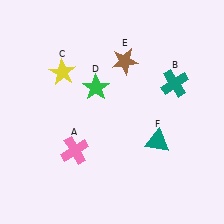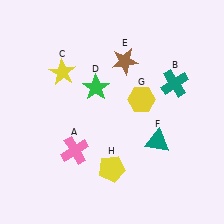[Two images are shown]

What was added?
A yellow hexagon (G), a yellow pentagon (H) were added in Image 2.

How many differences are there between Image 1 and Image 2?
There are 2 differences between the two images.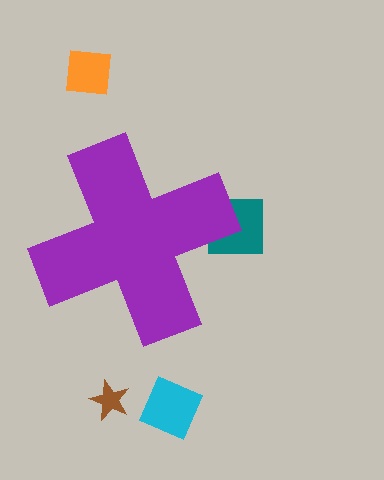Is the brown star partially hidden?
No, the brown star is fully visible.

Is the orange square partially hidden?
No, the orange square is fully visible.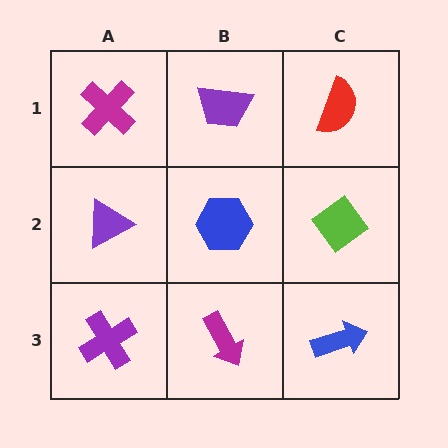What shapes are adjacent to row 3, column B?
A blue hexagon (row 2, column B), a purple cross (row 3, column A), a blue arrow (row 3, column C).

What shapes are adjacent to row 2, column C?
A red semicircle (row 1, column C), a blue arrow (row 3, column C), a blue hexagon (row 2, column B).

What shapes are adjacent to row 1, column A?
A purple triangle (row 2, column A), a purple trapezoid (row 1, column B).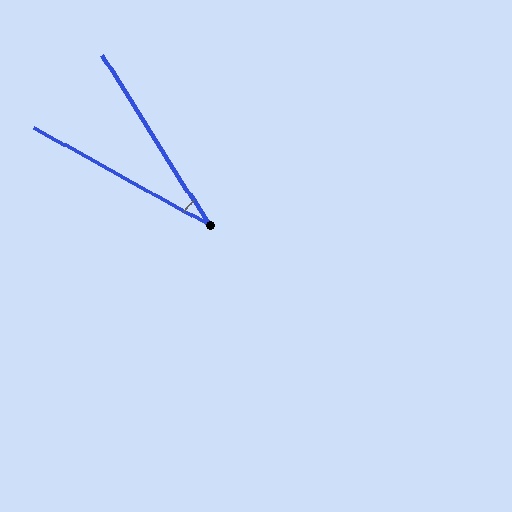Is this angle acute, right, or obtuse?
It is acute.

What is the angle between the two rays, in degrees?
Approximately 29 degrees.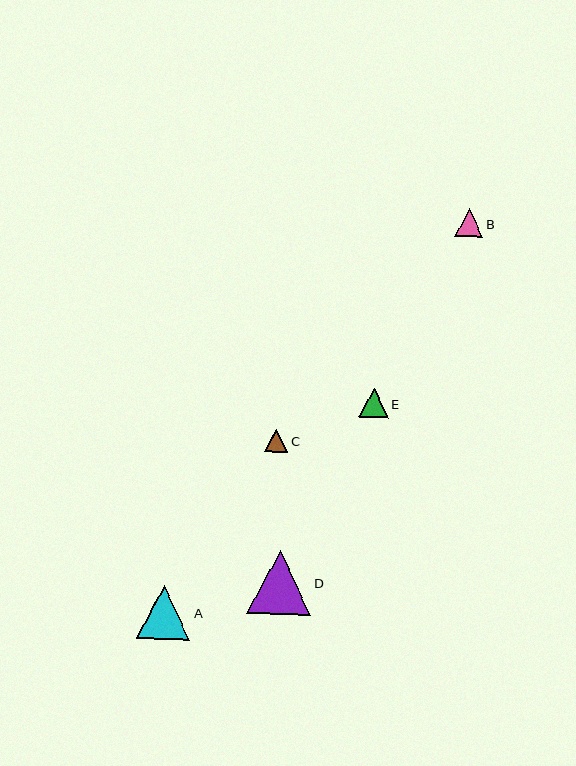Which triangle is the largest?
Triangle D is the largest with a size of approximately 64 pixels.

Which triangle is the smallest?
Triangle C is the smallest with a size of approximately 23 pixels.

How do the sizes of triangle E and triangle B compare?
Triangle E and triangle B are approximately the same size.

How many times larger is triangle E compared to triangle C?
Triangle E is approximately 1.3 times the size of triangle C.